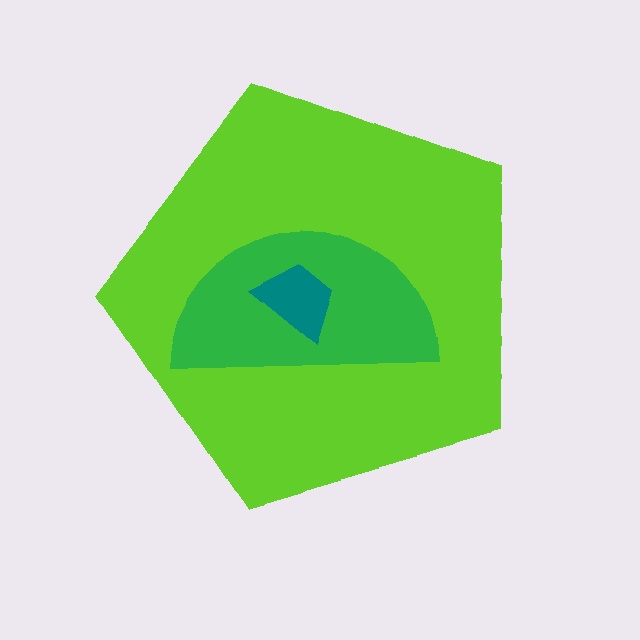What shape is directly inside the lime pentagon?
The green semicircle.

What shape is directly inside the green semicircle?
The teal trapezoid.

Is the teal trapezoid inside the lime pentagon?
Yes.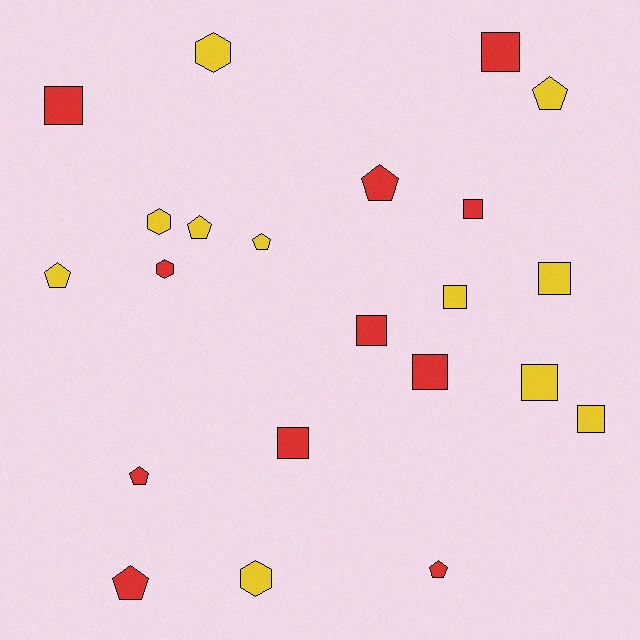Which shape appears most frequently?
Square, with 10 objects.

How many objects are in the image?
There are 22 objects.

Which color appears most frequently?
Yellow, with 11 objects.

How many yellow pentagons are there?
There are 4 yellow pentagons.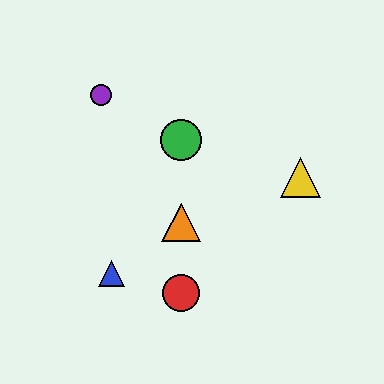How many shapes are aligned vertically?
3 shapes (the red circle, the green circle, the orange triangle) are aligned vertically.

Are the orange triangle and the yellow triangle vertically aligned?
No, the orange triangle is at x≈181 and the yellow triangle is at x≈300.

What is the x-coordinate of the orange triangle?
The orange triangle is at x≈181.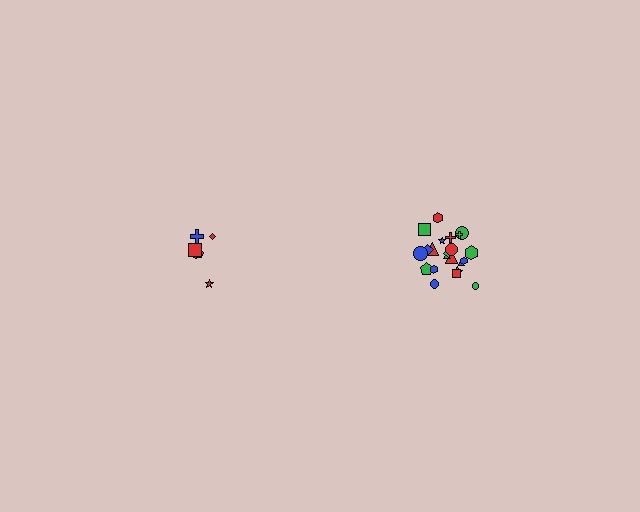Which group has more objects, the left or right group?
The right group.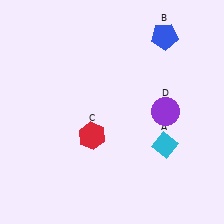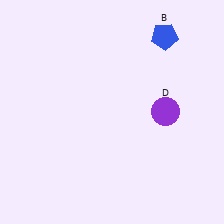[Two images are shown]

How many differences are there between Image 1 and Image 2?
There are 2 differences between the two images.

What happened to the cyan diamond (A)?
The cyan diamond (A) was removed in Image 2. It was in the bottom-right area of Image 1.